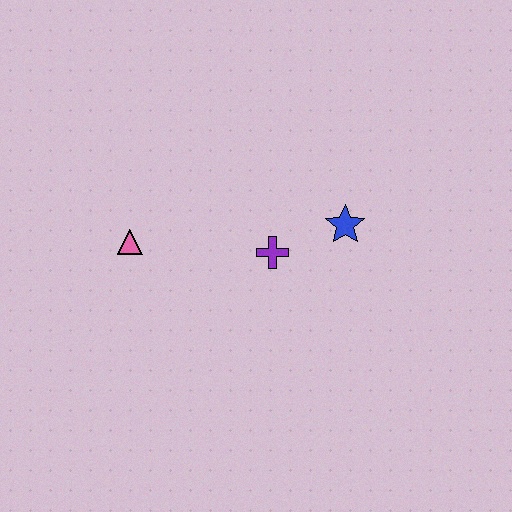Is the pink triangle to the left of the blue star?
Yes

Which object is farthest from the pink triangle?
The blue star is farthest from the pink triangle.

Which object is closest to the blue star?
The purple cross is closest to the blue star.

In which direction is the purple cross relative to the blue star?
The purple cross is to the left of the blue star.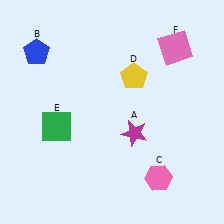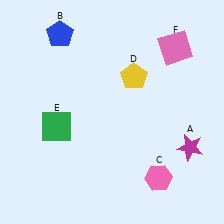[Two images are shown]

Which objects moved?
The objects that moved are: the magenta star (A), the blue pentagon (B).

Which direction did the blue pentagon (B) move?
The blue pentagon (B) moved right.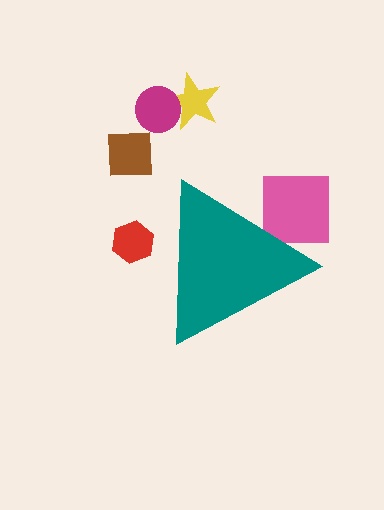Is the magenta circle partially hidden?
No, the magenta circle is fully visible.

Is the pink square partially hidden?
Yes, the pink square is partially hidden behind the teal triangle.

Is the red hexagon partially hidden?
Yes, the red hexagon is partially hidden behind the teal triangle.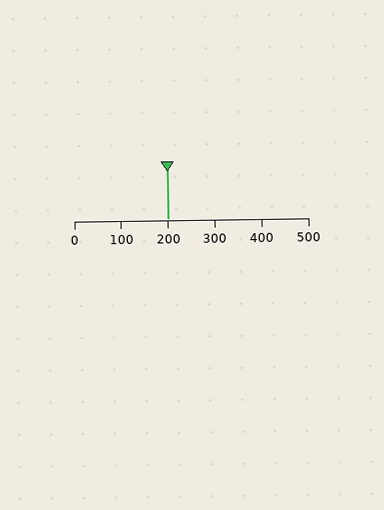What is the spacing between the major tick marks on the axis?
The major ticks are spaced 100 apart.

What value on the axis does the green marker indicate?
The marker indicates approximately 200.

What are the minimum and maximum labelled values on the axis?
The axis runs from 0 to 500.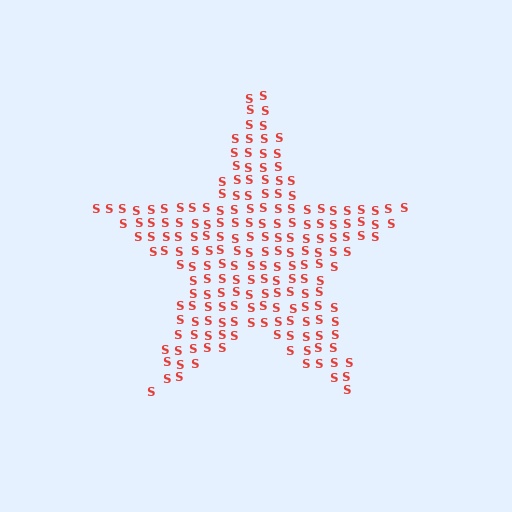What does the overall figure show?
The overall figure shows a star.